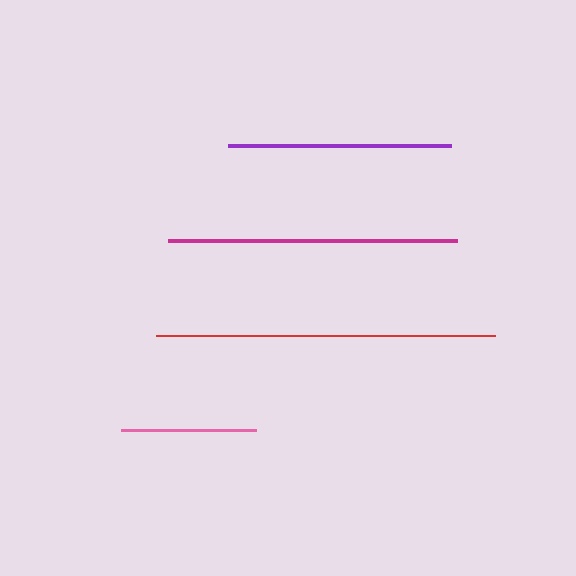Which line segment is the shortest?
The pink line is the shortest at approximately 135 pixels.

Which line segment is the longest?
The red line is the longest at approximately 339 pixels.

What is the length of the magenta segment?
The magenta segment is approximately 289 pixels long.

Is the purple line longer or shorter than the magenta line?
The magenta line is longer than the purple line.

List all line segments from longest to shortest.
From longest to shortest: red, magenta, purple, pink.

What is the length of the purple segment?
The purple segment is approximately 223 pixels long.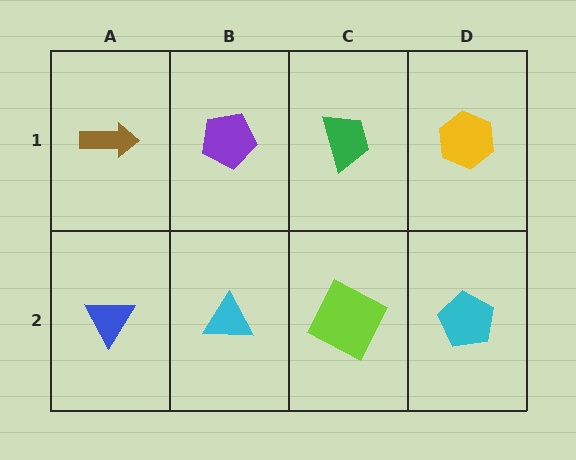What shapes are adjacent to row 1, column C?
A lime square (row 2, column C), a purple pentagon (row 1, column B), a yellow hexagon (row 1, column D).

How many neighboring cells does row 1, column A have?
2.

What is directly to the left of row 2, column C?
A cyan triangle.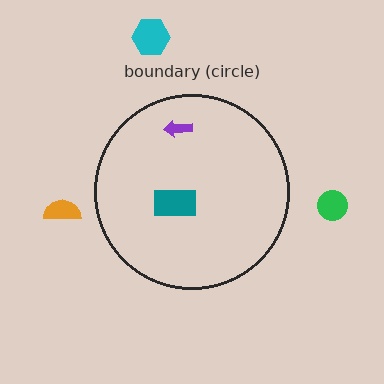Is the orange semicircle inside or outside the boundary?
Outside.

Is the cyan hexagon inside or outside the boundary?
Outside.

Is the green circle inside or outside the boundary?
Outside.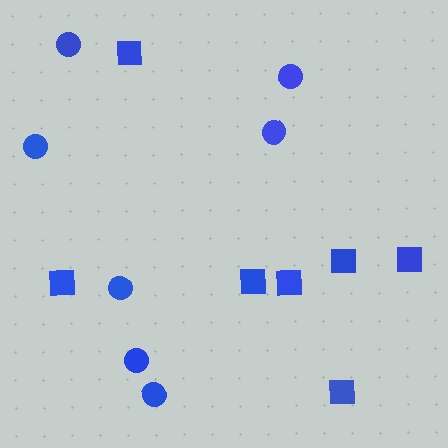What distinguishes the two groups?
There are 2 groups: one group of squares (7) and one group of circles (7).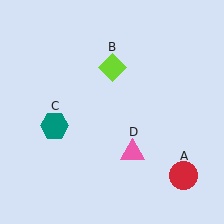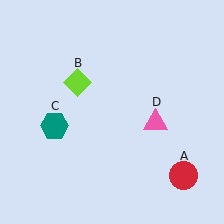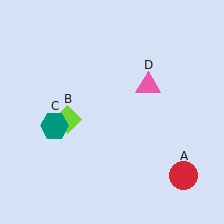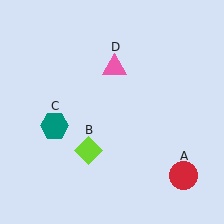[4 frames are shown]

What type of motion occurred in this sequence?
The lime diamond (object B), pink triangle (object D) rotated counterclockwise around the center of the scene.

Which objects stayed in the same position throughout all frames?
Red circle (object A) and teal hexagon (object C) remained stationary.